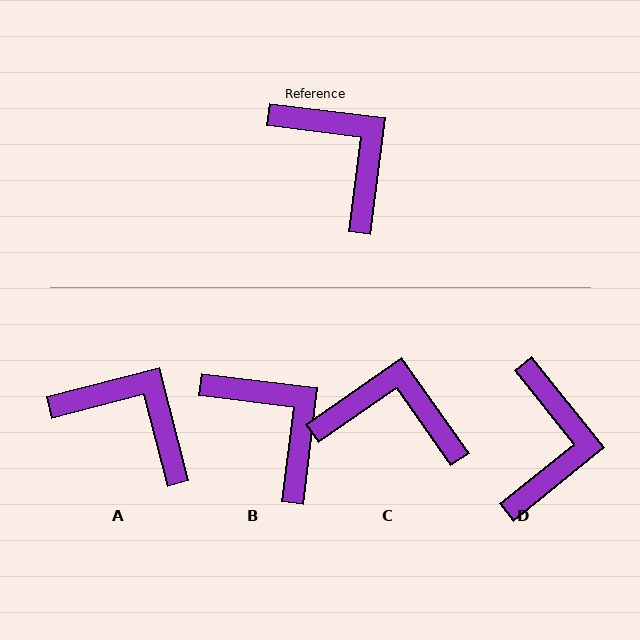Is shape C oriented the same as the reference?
No, it is off by about 42 degrees.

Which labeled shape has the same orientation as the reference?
B.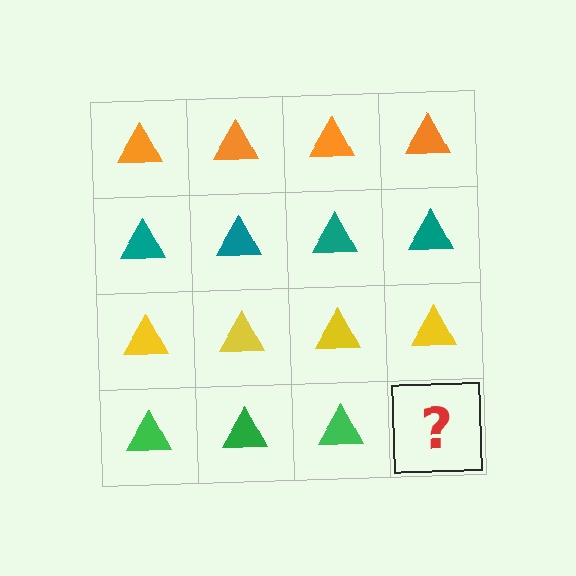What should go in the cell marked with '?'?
The missing cell should contain a green triangle.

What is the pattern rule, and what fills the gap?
The rule is that each row has a consistent color. The gap should be filled with a green triangle.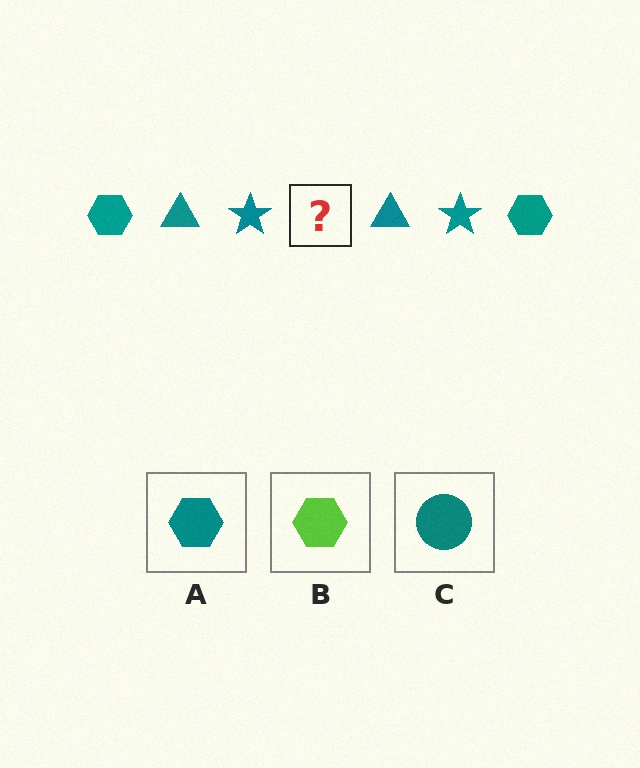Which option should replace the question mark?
Option A.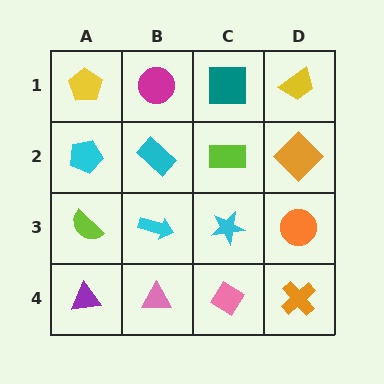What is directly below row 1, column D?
An orange diamond.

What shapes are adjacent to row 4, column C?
A cyan star (row 3, column C), a pink triangle (row 4, column B), an orange cross (row 4, column D).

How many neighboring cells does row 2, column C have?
4.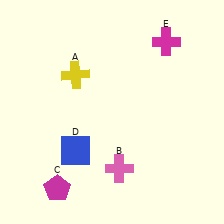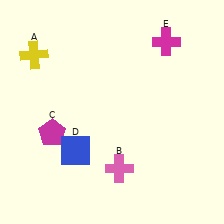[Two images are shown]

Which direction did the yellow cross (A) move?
The yellow cross (A) moved left.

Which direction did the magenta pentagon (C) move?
The magenta pentagon (C) moved up.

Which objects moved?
The objects that moved are: the yellow cross (A), the magenta pentagon (C).